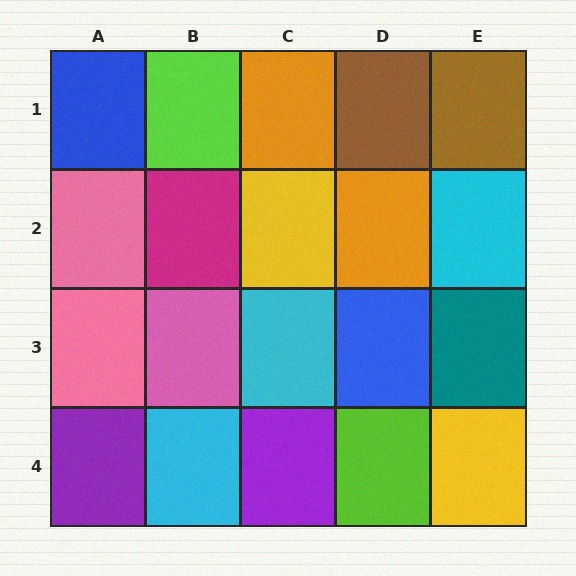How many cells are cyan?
3 cells are cyan.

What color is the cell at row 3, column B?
Pink.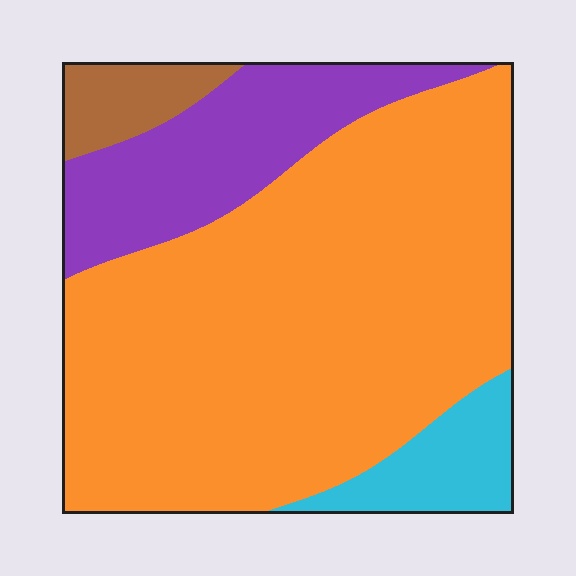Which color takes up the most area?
Orange, at roughly 70%.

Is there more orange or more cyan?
Orange.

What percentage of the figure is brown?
Brown takes up less than a quarter of the figure.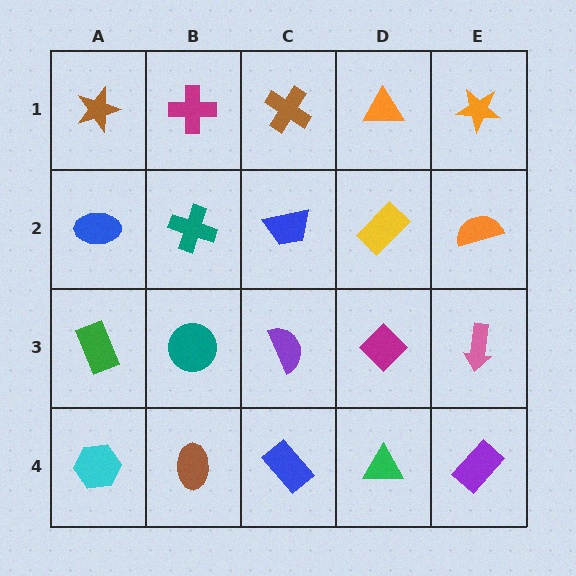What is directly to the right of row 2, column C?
A yellow rectangle.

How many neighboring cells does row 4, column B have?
3.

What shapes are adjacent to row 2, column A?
A brown star (row 1, column A), a green rectangle (row 3, column A), a teal cross (row 2, column B).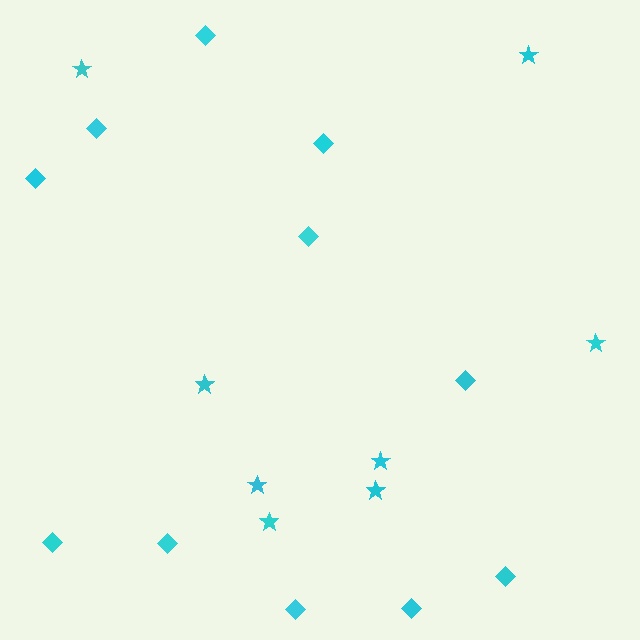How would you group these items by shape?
There are 2 groups: one group of stars (8) and one group of diamonds (11).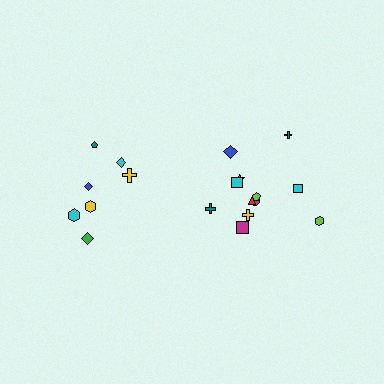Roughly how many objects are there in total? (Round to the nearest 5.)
Roughly 20 objects in total.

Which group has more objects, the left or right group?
The right group.